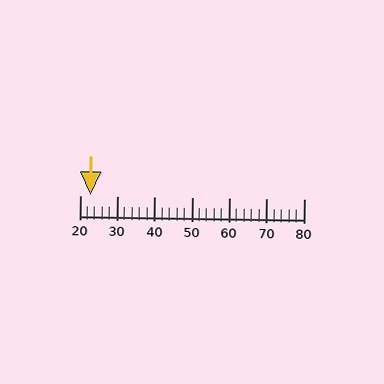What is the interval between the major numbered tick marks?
The major tick marks are spaced 10 units apart.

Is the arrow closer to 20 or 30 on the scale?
The arrow is closer to 20.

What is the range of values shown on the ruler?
The ruler shows values from 20 to 80.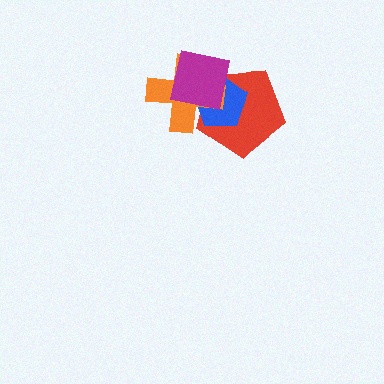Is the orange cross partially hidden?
Yes, it is partially covered by another shape.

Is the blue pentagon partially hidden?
Yes, it is partially covered by another shape.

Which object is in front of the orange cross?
The magenta square is in front of the orange cross.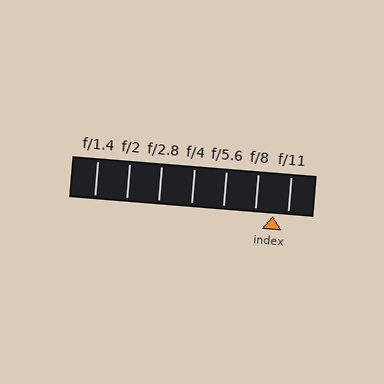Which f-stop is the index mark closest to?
The index mark is closest to f/11.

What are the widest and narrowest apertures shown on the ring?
The widest aperture shown is f/1.4 and the narrowest is f/11.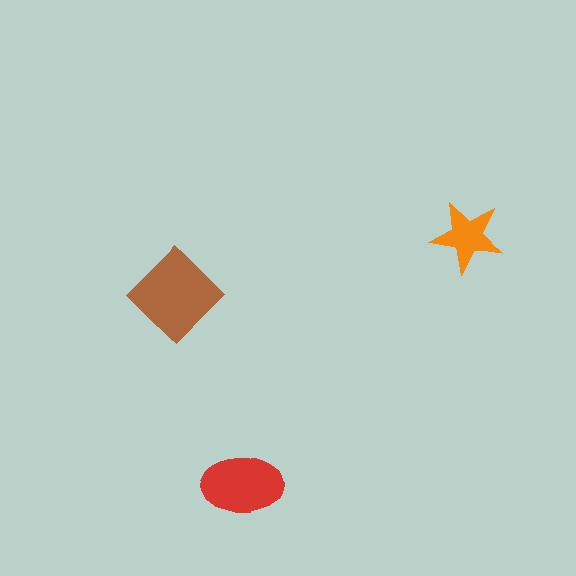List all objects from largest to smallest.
The brown diamond, the red ellipse, the orange star.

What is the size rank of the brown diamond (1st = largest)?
1st.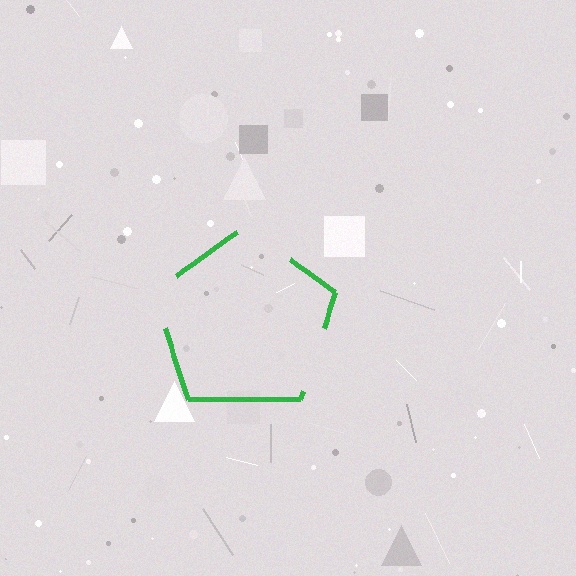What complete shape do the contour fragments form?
The contour fragments form a pentagon.